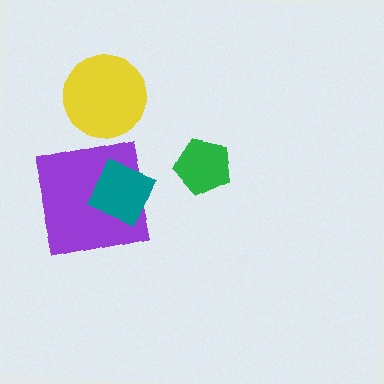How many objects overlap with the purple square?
1 object overlaps with the purple square.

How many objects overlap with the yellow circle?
0 objects overlap with the yellow circle.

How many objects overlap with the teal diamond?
1 object overlaps with the teal diamond.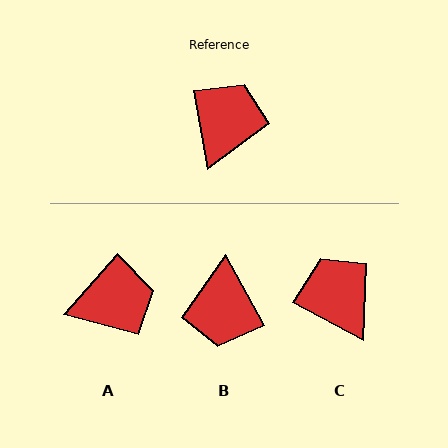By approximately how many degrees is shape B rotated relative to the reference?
Approximately 162 degrees clockwise.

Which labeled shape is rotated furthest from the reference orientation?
B, about 162 degrees away.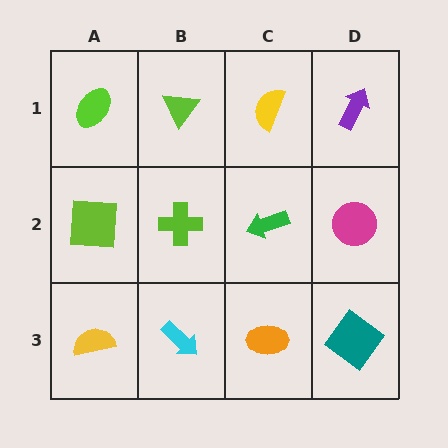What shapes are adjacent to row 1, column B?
A lime cross (row 2, column B), a lime ellipse (row 1, column A), a yellow semicircle (row 1, column C).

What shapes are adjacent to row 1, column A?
A lime square (row 2, column A), a lime triangle (row 1, column B).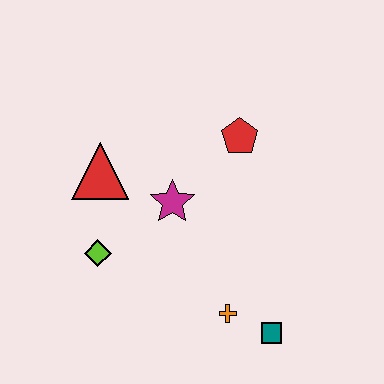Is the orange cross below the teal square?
No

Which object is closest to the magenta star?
The red triangle is closest to the magenta star.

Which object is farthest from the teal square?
The red triangle is farthest from the teal square.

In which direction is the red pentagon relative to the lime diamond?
The red pentagon is to the right of the lime diamond.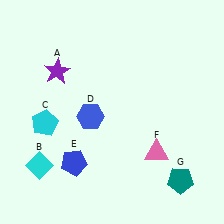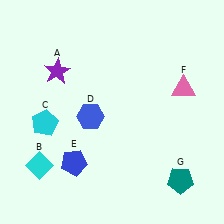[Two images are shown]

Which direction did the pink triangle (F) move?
The pink triangle (F) moved up.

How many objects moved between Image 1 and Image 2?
1 object moved between the two images.